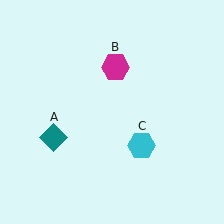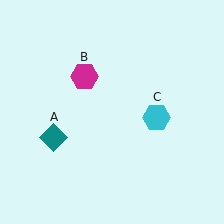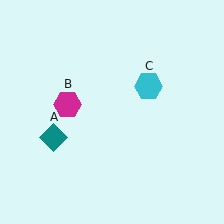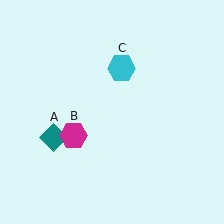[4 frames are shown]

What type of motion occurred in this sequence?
The magenta hexagon (object B), cyan hexagon (object C) rotated counterclockwise around the center of the scene.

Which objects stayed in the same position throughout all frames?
Teal diamond (object A) remained stationary.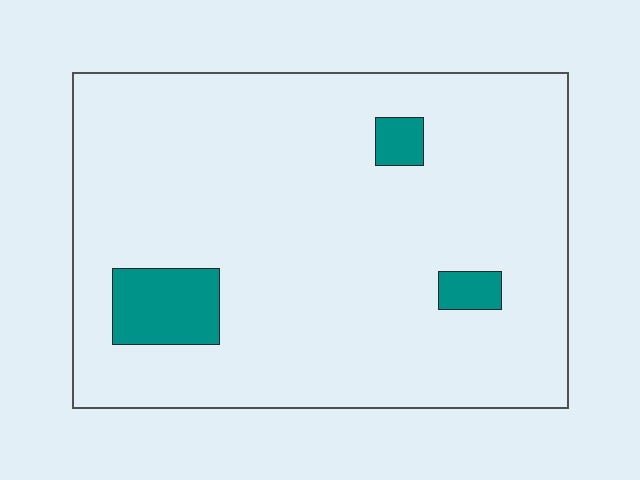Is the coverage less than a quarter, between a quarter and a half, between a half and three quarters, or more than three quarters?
Less than a quarter.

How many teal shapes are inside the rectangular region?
3.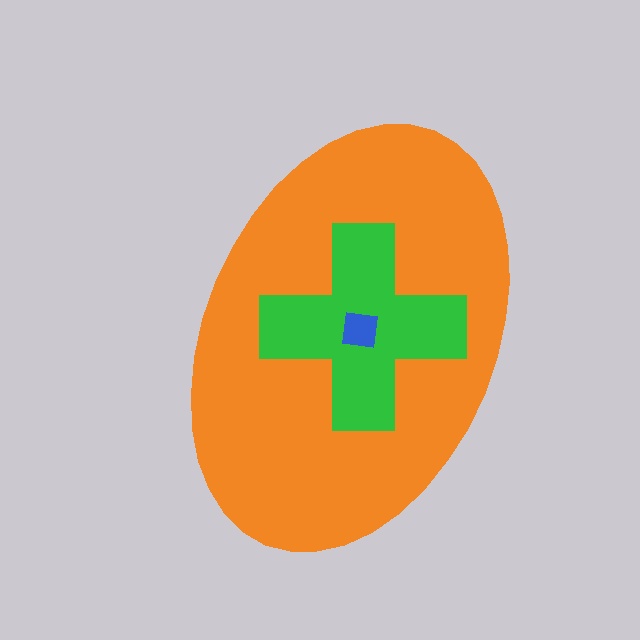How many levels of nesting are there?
3.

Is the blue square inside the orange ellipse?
Yes.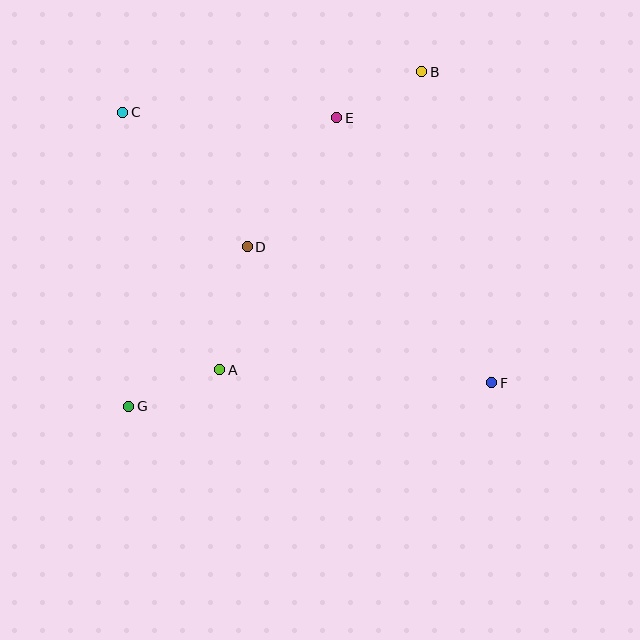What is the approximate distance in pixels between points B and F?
The distance between B and F is approximately 319 pixels.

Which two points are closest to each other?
Points B and E are closest to each other.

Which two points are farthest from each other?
Points C and F are farthest from each other.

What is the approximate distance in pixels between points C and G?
The distance between C and G is approximately 294 pixels.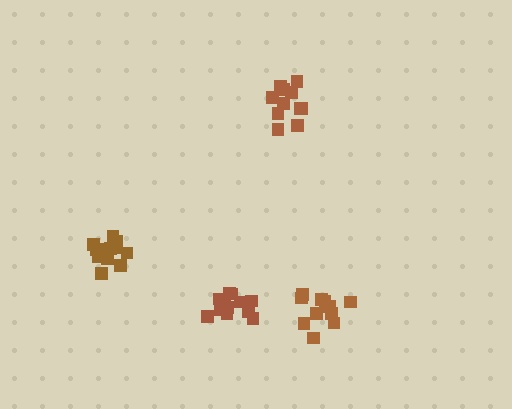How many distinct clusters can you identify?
There are 4 distinct clusters.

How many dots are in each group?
Group 1: 11 dots, Group 2: 11 dots, Group 3: 12 dots, Group 4: 12 dots (46 total).